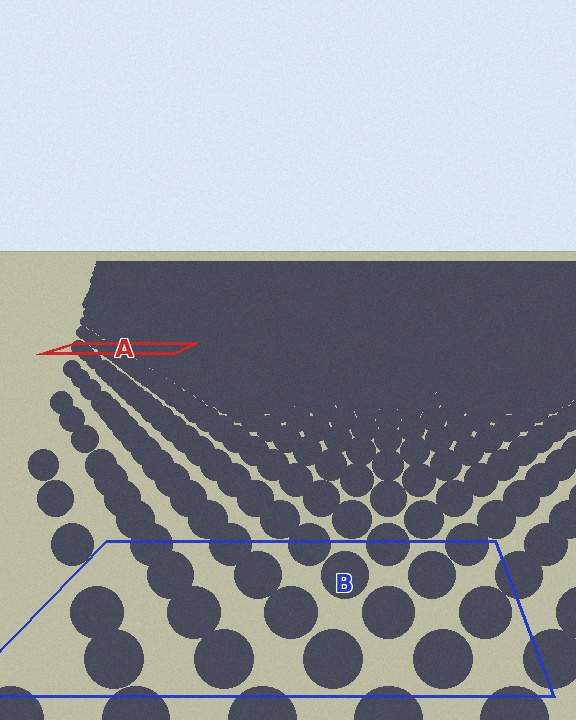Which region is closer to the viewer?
Region B is closer. The texture elements there are larger and more spread out.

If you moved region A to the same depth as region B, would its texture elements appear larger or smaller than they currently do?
They would appear larger. At a closer depth, the same texture elements are projected at a bigger on-screen size.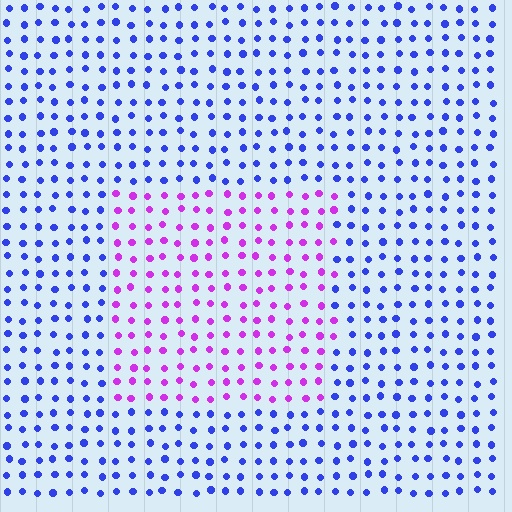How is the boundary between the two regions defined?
The boundary is defined purely by a slight shift in hue (about 59 degrees). Spacing, size, and orientation are identical on both sides.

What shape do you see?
I see a rectangle.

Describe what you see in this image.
The image is filled with small blue elements in a uniform arrangement. A rectangle-shaped region is visible where the elements are tinted to a slightly different hue, forming a subtle color boundary.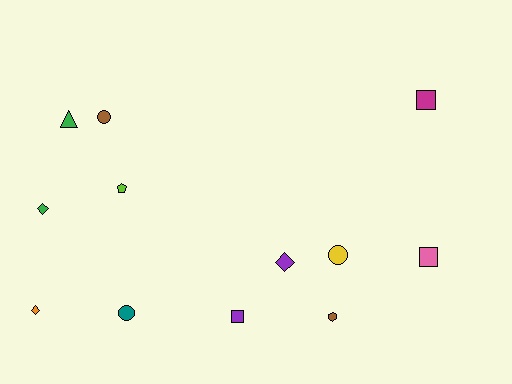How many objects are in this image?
There are 12 objects.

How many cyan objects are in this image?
There are no cyan objects.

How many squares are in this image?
There are 3 squares.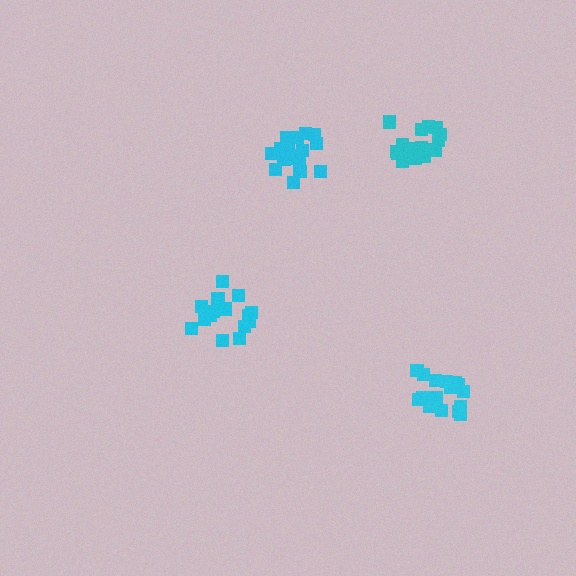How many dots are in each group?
Group 1: 17 dots, Group 2: 17 dots, Group 3: 19 dots, Group 4: 19 dots (72 total).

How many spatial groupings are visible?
There are 4 spatial groupings.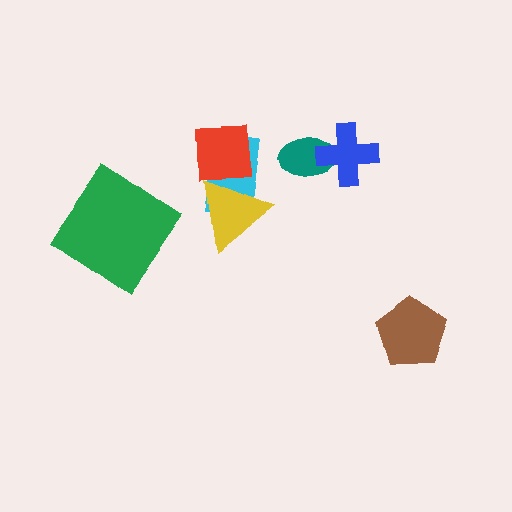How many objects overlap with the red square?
2 objects overlap with the red square.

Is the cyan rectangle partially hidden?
Yes, it is partially covered by another shape.